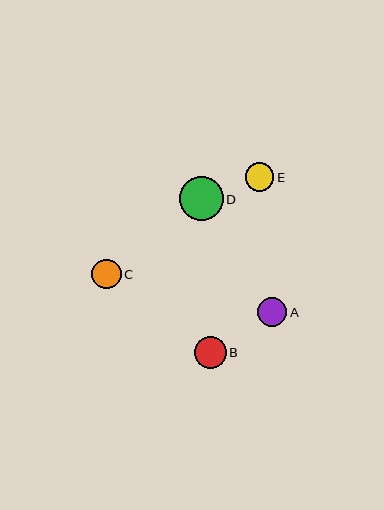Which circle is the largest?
Circle D is the largest with a size of approximately 44 pixels.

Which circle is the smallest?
Circle E is the smallest with a size of approximately 29 pixels.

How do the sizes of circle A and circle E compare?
Circle A and circle E are approximately the same size.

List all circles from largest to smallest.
From largest to smallest: D, B, C, A, E.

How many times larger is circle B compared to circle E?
Circle B is approximately 1.1 times the size of circle E.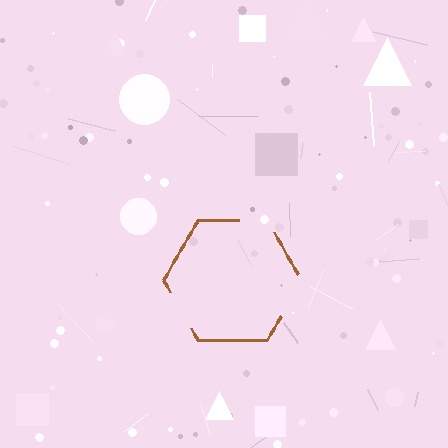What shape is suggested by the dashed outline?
The dashed outline suggests a hexagon.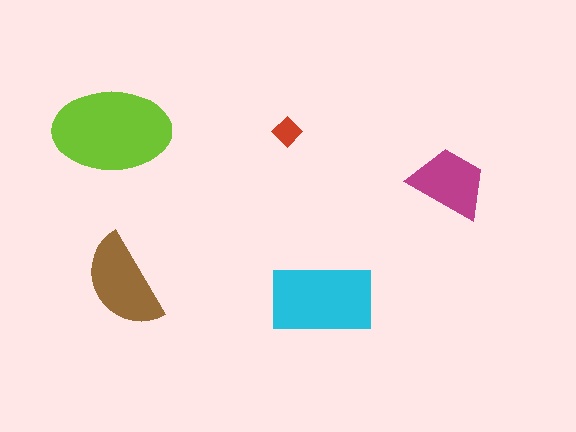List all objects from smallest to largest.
The red diamond, the magenta trapezoid, the brown semicircle, the cyan rectangle, the lime ellipse.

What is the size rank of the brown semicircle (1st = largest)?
3rd.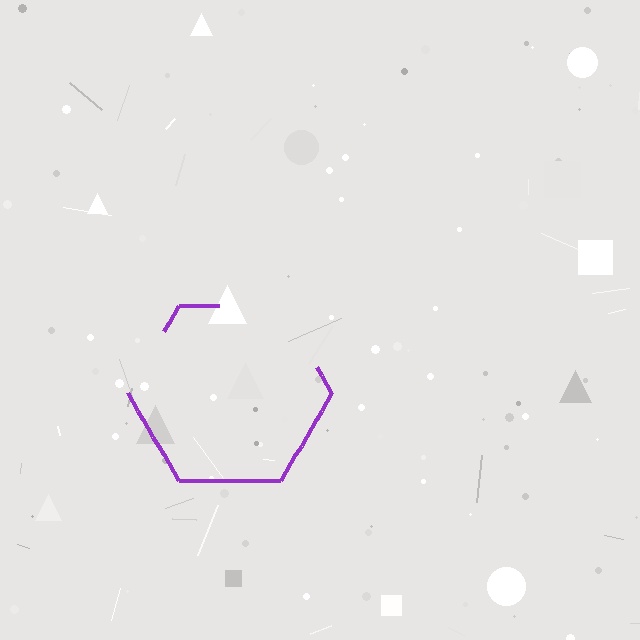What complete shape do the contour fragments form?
The contour fragments form a hexagon.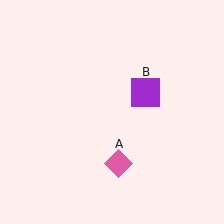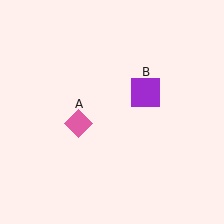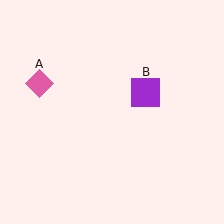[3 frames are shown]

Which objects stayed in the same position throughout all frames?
Purple square (object B) remained stationary.